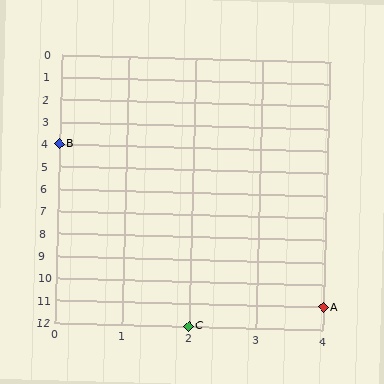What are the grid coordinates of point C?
Point C is at grid coordinates (2, 12).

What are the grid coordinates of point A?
Point A is at grid coordinates (4, 11).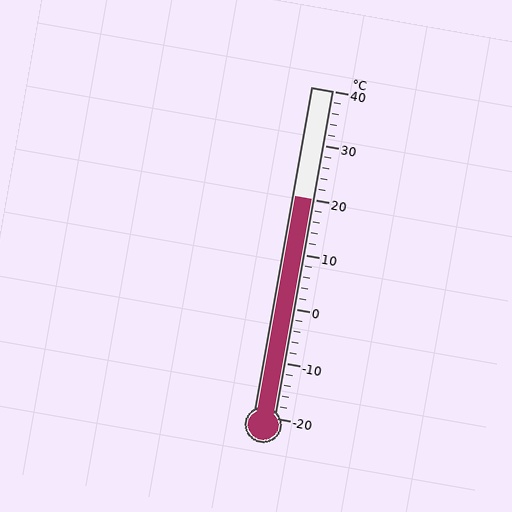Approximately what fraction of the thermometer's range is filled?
The thermometer is filled to approximately 65% of its range.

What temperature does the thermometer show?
The thermometer shows approximately 20°C.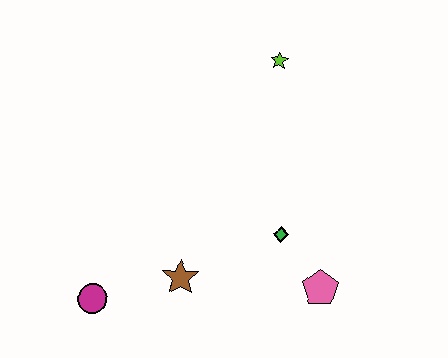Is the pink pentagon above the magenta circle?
Yes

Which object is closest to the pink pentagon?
The green diamond is closest to the pink pentagon.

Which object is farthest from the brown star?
The lime star is farthest from the brown star.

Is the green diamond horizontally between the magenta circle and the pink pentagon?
Yes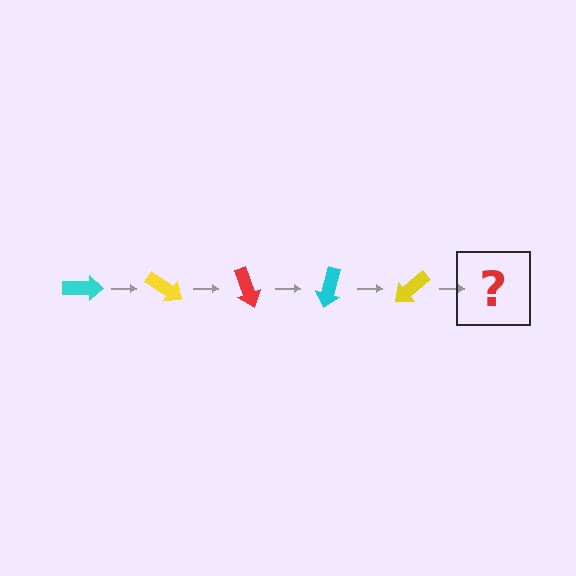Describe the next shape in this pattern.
It should be a red arrow, rotated 175 degrees from the start.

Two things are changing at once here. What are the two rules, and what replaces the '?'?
The two rules are that it rotates 35 degrees each step and the color cycles through cyan, yellow, and red. The '?' should be a red arrow, rotated 175 degrees from the start.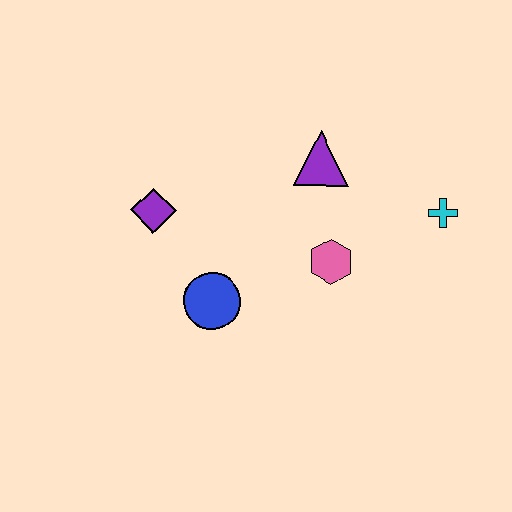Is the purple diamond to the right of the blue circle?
No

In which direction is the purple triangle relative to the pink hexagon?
The purple triangle is above the pink hexagon.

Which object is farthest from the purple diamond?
The cyan cross is farthest from the purple diamond.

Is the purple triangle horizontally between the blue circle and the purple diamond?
No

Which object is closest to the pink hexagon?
The purple triangle is closest to the pink hexagon.